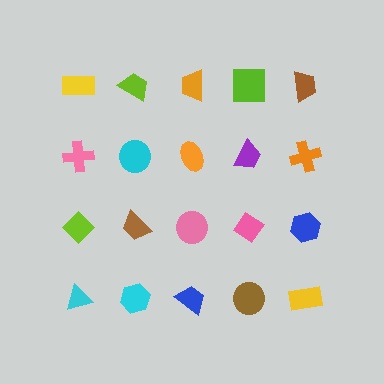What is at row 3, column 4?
A pink diamond.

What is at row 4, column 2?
A cyan hexagon.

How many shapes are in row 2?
5 shapes.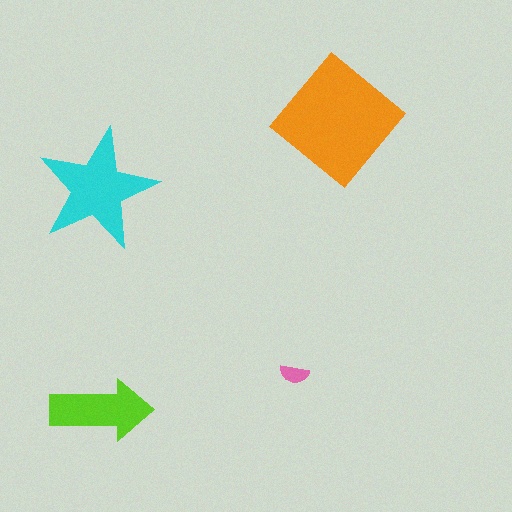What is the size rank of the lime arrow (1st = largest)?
3rd.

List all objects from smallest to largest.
The pink semicircle, the lime arrow, the cyan star, the orange diamond.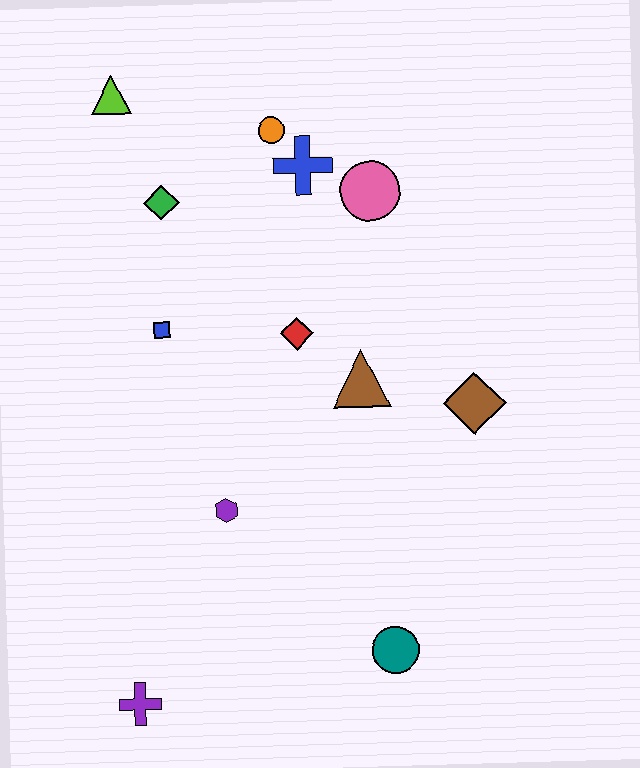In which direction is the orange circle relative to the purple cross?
The orange circle is above the purple cross.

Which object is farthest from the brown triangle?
The purple cross is farthest from the brown triangle.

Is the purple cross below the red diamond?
Yes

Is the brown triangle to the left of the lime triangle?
No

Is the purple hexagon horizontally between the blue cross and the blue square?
Yes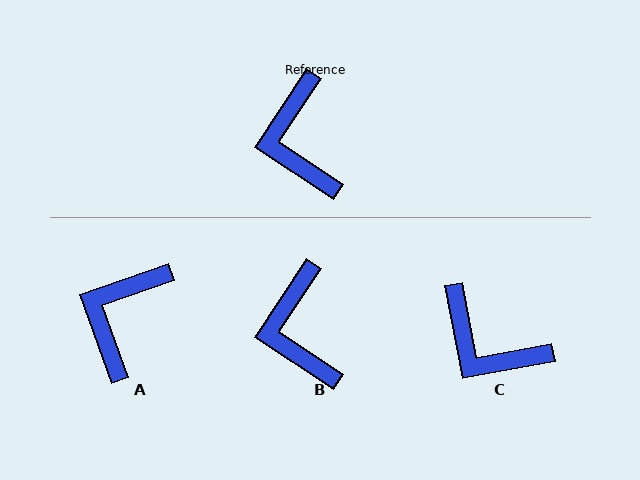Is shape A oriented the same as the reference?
No, it is off by about 37 degrees.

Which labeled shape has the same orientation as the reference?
B.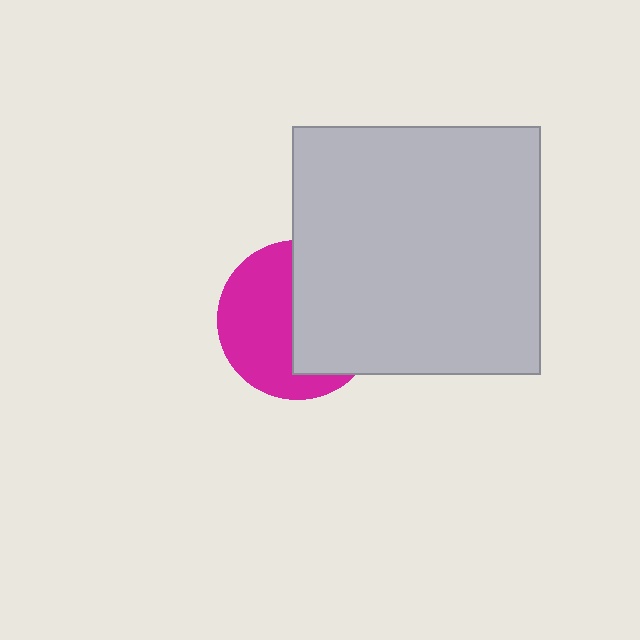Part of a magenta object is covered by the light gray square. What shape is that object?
It is a circle.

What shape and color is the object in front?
The object in front is a light gray square.